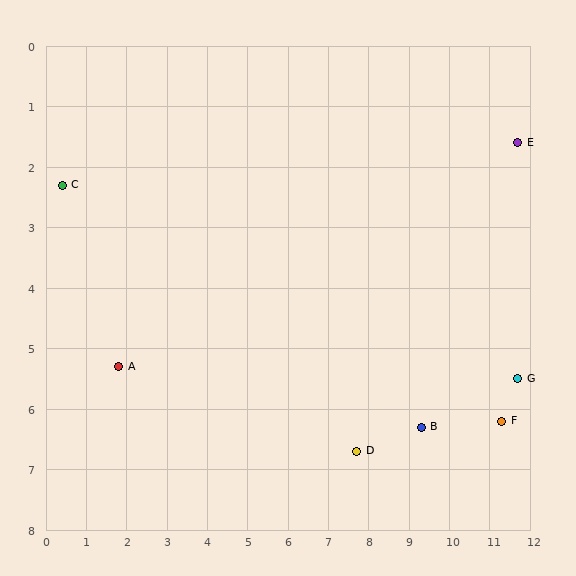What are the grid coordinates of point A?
Point A is at approximately (1.8, 5.3).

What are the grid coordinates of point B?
Point B is at approximately (9.3, 6.3).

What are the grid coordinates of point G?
Point G is at approximately (11.7, 5.5).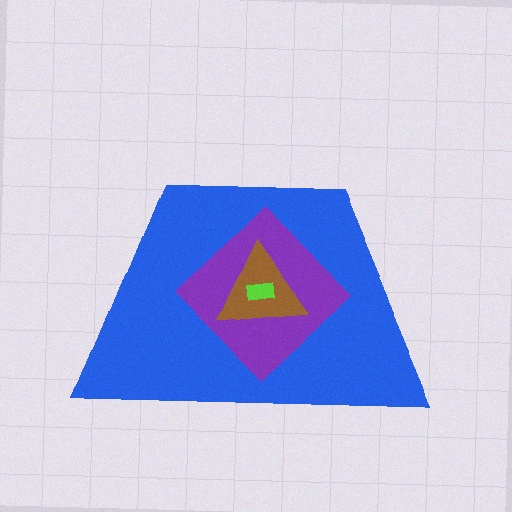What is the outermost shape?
The blue trapezoid.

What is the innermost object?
The lime rectangle.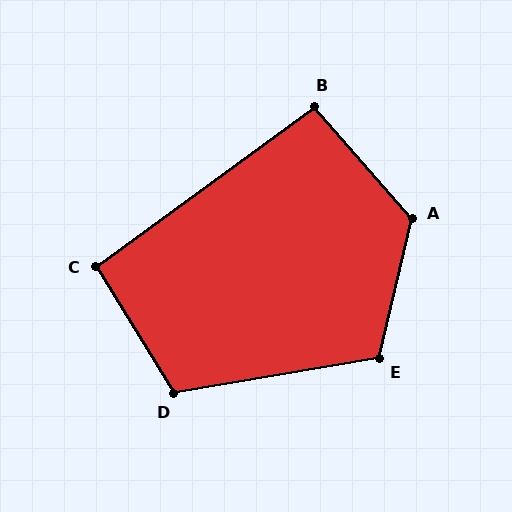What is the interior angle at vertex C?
Approximately 95 degrees (approximately right).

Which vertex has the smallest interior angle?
B, at approximately 95 degrees.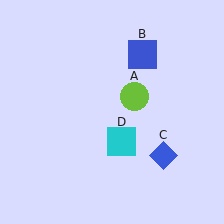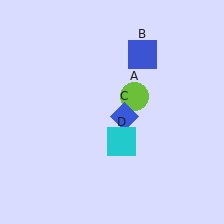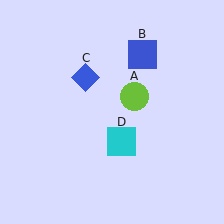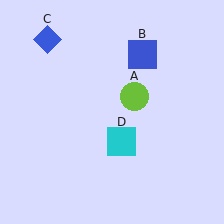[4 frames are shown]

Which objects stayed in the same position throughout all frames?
Lime circle (object A) and blue square (object B) and cyan square (object D) remained stationary.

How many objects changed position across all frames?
1 object changed position: blue diamond (object C).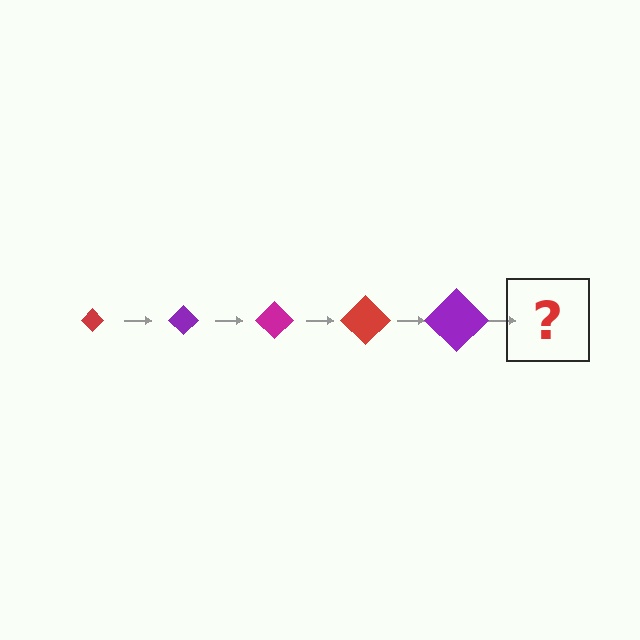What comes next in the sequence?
The next element should be a magenta diamond, larger than the previous one.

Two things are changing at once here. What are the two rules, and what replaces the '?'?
The two rules are that the diamond grows larger each step and the color cycles through red, purple, and magenta. The '?' should be a magenta diamond, larger than the previous one.